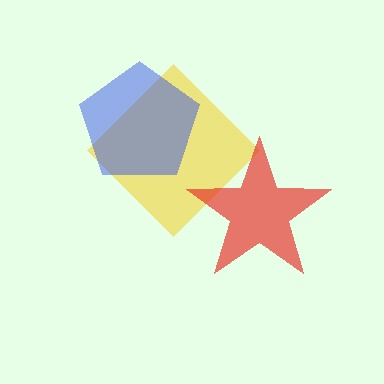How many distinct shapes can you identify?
There are 3 distinct shapes: a yellow diamond, a red star, a blue pentagon.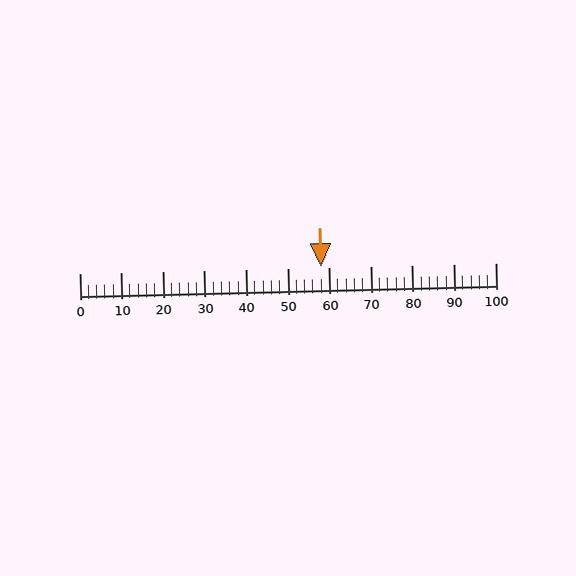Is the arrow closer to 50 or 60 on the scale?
The arrow is closer to 60.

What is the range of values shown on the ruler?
The ruler shows values from 0 to 100.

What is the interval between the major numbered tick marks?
The major tick marks are spaced 10 units apart.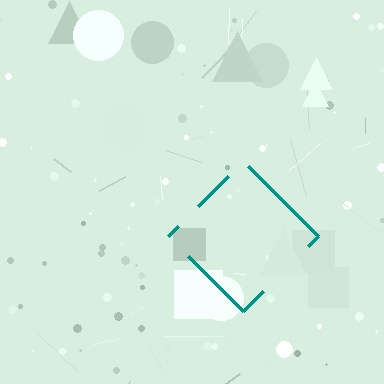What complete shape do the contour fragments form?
The contour fragments form a diamond.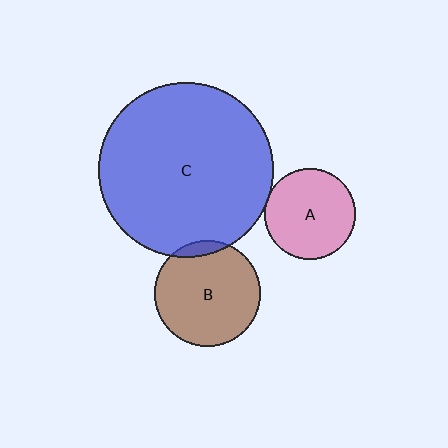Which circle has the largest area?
Circle C (blue).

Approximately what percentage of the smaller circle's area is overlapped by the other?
Approximately 5%.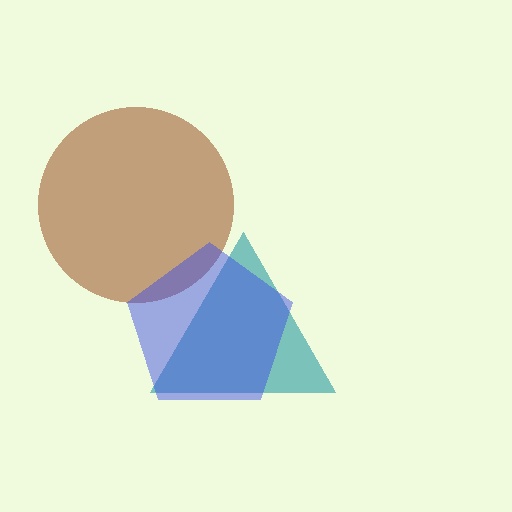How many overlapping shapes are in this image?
There are 3 overlapping shapes in the image.